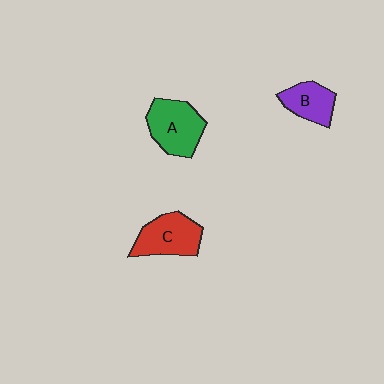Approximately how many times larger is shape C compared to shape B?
Approximately 1.4 times.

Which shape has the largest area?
Shape A (green).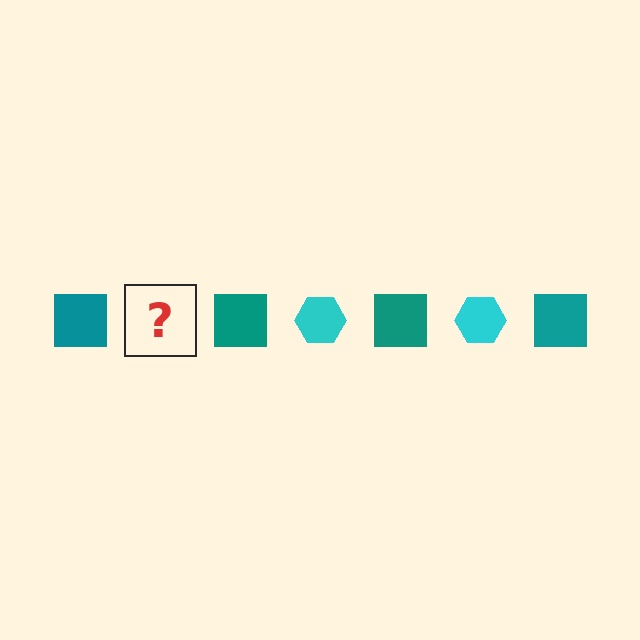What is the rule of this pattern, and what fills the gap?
The rule is that the pattern alternates between teal square and cyan hexagon. The gap should be filled with a cyan hexagon.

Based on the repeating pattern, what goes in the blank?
The blank should be a cyan hexagon.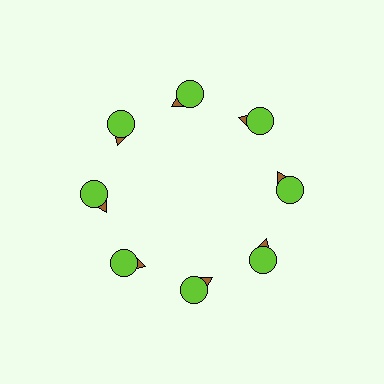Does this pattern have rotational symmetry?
Yes, this pattern has 8-fold rotational symmetry. It looks the same after rotating 45 degrees around the center.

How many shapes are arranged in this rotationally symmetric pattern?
There are 16 shapes, arranged in 8 groups of 2.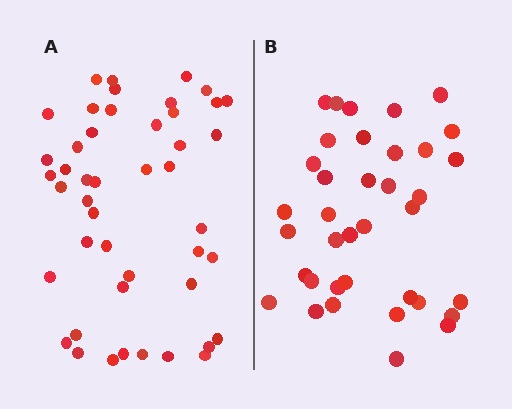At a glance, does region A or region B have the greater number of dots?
Region A (the left region) has more dots.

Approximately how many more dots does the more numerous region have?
Region A has roughly 8 or so more dots than region B.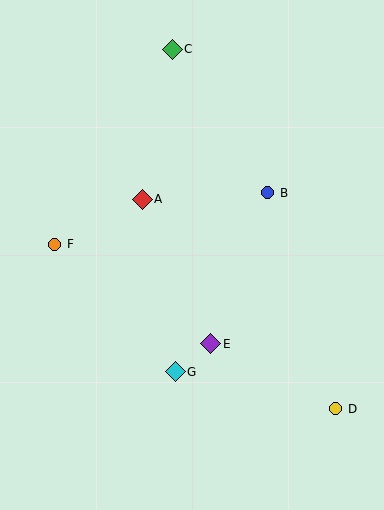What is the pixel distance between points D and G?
The distance between D and G is 165 pixels.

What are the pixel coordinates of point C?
Point C is at (172, 49).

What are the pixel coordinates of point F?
Point F is at (55, 244).